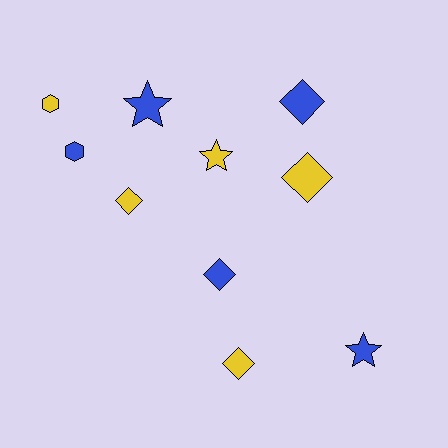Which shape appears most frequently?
Diamond, with 5 objects.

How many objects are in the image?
There are 10 objects.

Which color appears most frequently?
Yellow, with 5 objects.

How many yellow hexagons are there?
There is 1 yellow hexagon.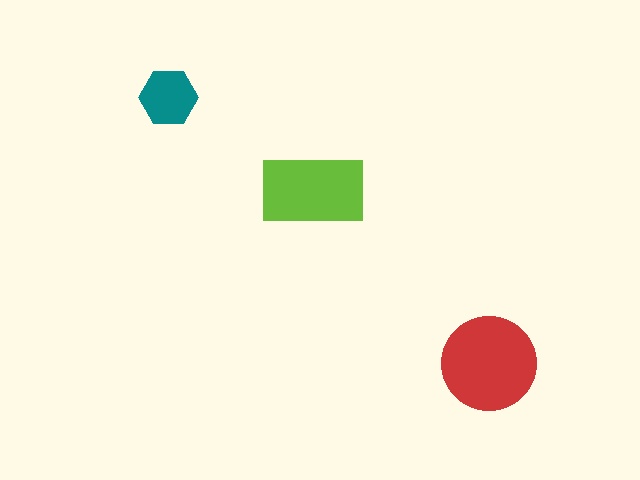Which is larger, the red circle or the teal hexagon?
The red circle.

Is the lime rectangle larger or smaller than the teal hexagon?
Larger.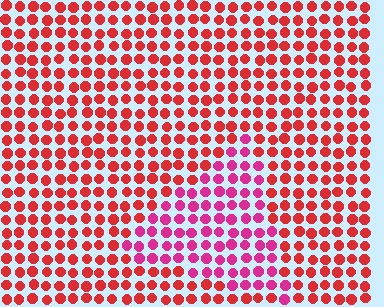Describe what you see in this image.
The image is filled with small red elements in a uniform arrangement. A triangle-shaped region is visible where the elements are tinted to a slightly different hue, forming a subtle color boundary.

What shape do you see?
I see a triangle.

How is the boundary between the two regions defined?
The boundary is defined purely by a slight shift in hue (about 34 degrees). Spacing, size, and orientation are identical on both sides.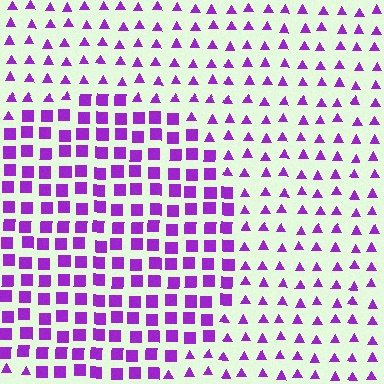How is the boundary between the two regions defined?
The boundary is defined by a change in element shape: squares inside vs. triangles outside. All elements share the same color and spacing.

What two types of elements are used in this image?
The image uses squares inside the circle region and triangles outside it.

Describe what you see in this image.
The image is filled with small purple elements arranged in a uniform grid. A circle-shaped region contains squares, while the surrounding area contains triangles. The boundary is defined purely by the change in element shape.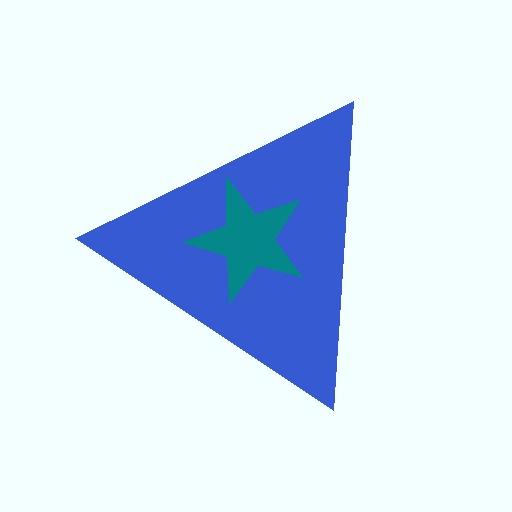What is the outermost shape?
The blue triangle.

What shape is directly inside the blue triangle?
The teal star.